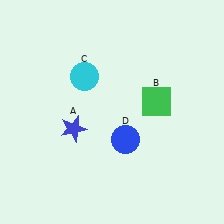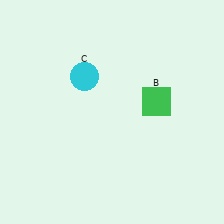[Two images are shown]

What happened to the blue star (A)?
The blue star (A) was removed in Image 2. It was in the bottom-left area of Image 1.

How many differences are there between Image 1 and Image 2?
There are 2 differences between the two images.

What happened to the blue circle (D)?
The blue circle (D) was removed in Image 2. It was in the bottom-right area of Image 1.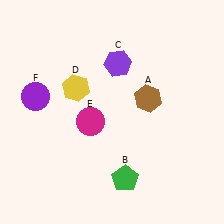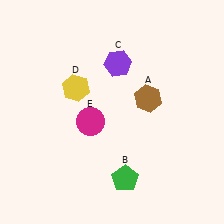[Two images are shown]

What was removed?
The purple circle (F) was removed in Image 2.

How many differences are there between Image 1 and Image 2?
There is 1 difference between the two images.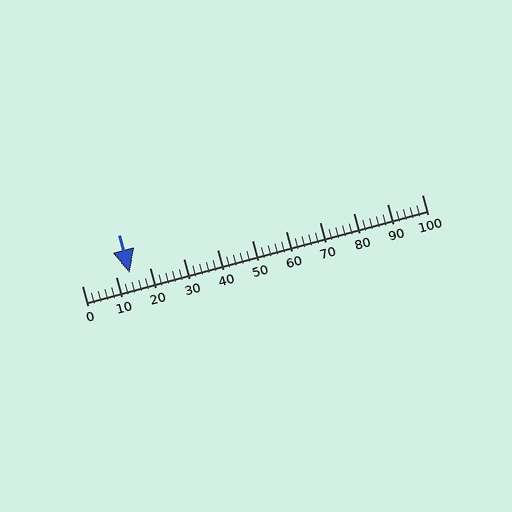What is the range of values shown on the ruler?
The ruler shows values from 0 to 100.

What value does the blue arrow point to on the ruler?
The blue arrow points to approximately 14.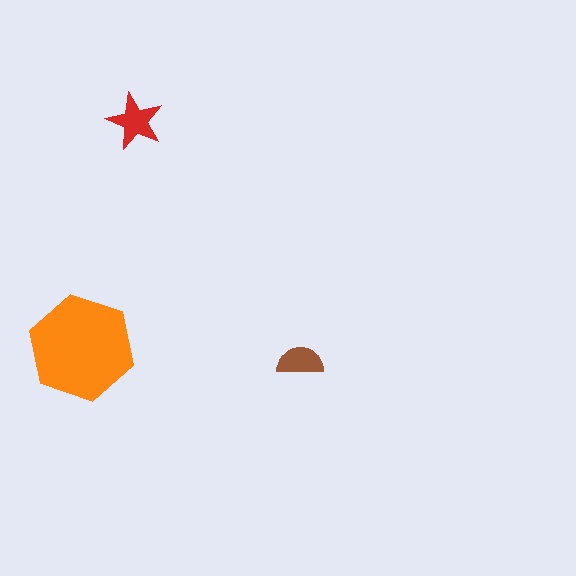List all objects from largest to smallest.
The orange hexagon, the red star, the brown semicircle.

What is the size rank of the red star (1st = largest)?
2nd.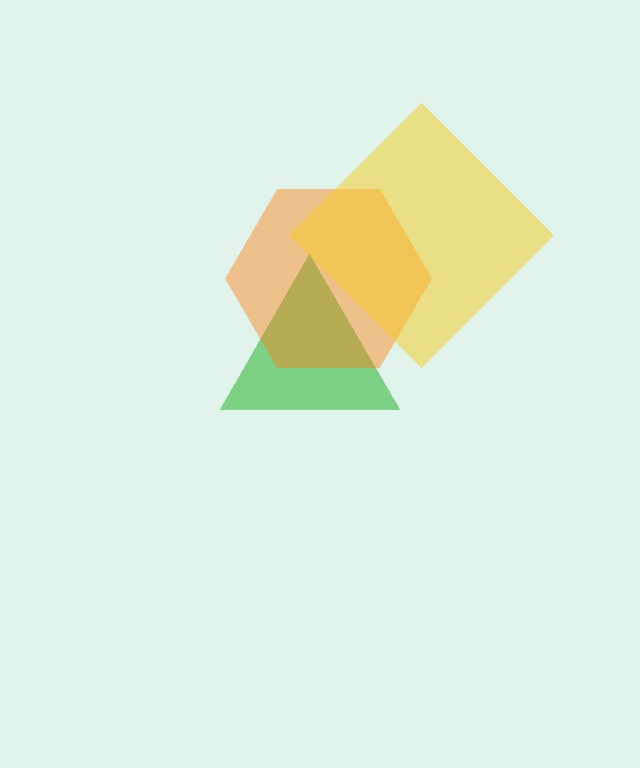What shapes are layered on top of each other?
The layered shapes are: a green triangle, an orange hexagon, a yellow diamond.